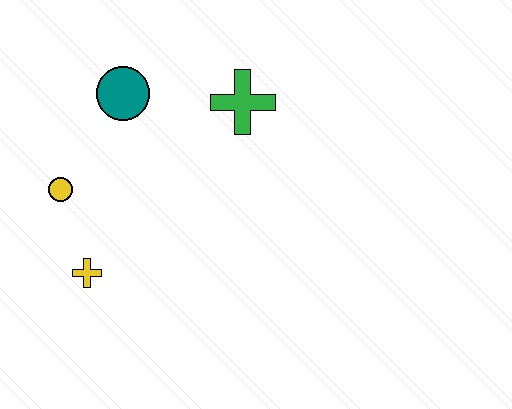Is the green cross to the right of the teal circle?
Yes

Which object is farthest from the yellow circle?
The green cross is farthest from the yellow circle.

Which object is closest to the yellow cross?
The yellow circle is closest to the yellow cross.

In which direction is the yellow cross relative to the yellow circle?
The yellow cross is below the yellow circle.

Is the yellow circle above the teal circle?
No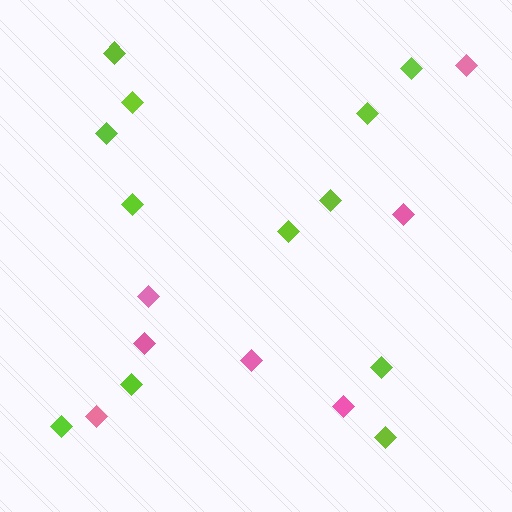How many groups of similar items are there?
There are 2 groups: one group of pink diamonds (7) and one group of lime diamonds (12).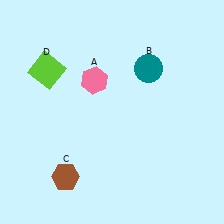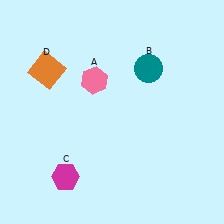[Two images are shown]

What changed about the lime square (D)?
In Image 1, D is lime. In Image 2, it changed to orange.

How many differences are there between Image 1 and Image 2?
There are 2 differences between the two images.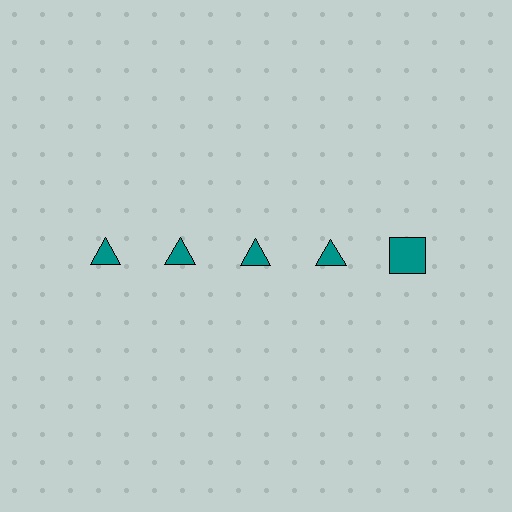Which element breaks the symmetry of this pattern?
The teal square in the top row, rightmost column breaks the symmetry. All other shapes are teal triangles.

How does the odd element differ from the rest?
It has a different shape: square instead of triangle.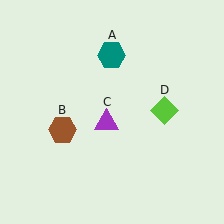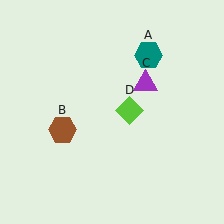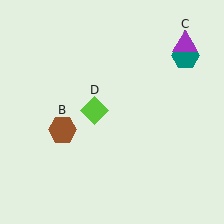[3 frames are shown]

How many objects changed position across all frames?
3 objects changed position: teal hexagon (object A), purple triangle (object C), lime diamond (object D).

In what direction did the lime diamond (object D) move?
The lime diamond (object D) moved left.